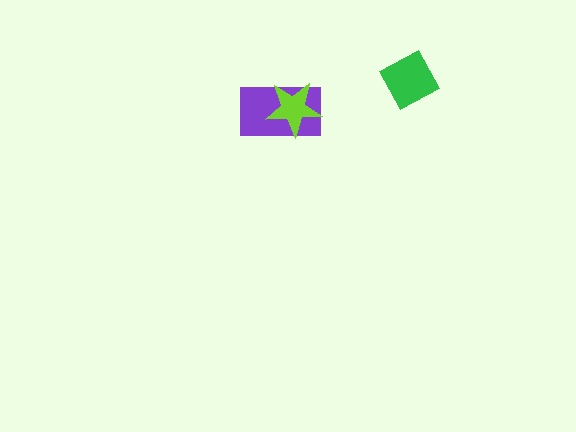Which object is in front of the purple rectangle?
The lime star is in front of the purple rectangle.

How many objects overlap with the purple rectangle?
1 object overlaps with the purple rectangle.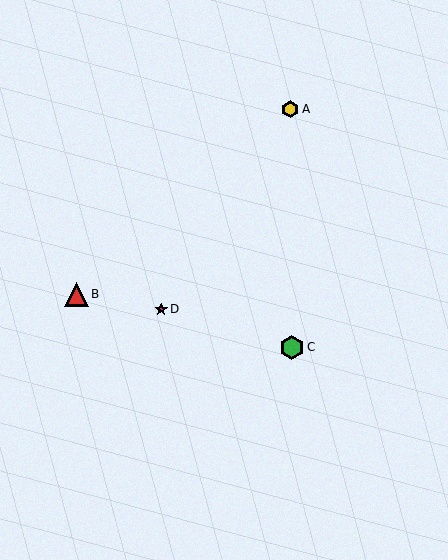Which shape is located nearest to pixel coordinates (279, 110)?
The yellow hexagon (labeled A) at (290, 109) is nearest to that location.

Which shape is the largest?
The red triangle (labeled B) is the largest.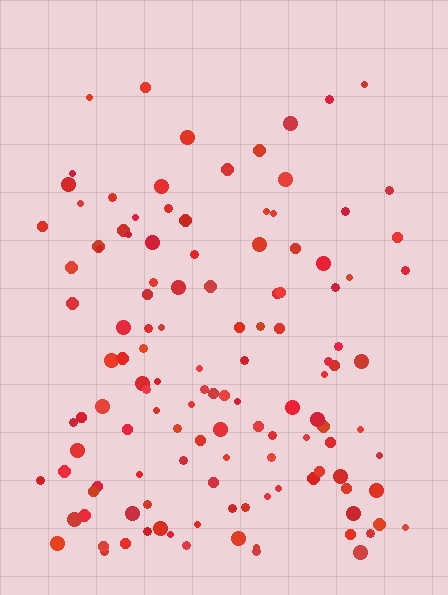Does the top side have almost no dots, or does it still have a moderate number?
Still a moderate number, just noticeably fewer than the bottom.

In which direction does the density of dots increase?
From top to bottom, with the bottom side densest.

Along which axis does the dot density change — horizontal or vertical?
Vertical.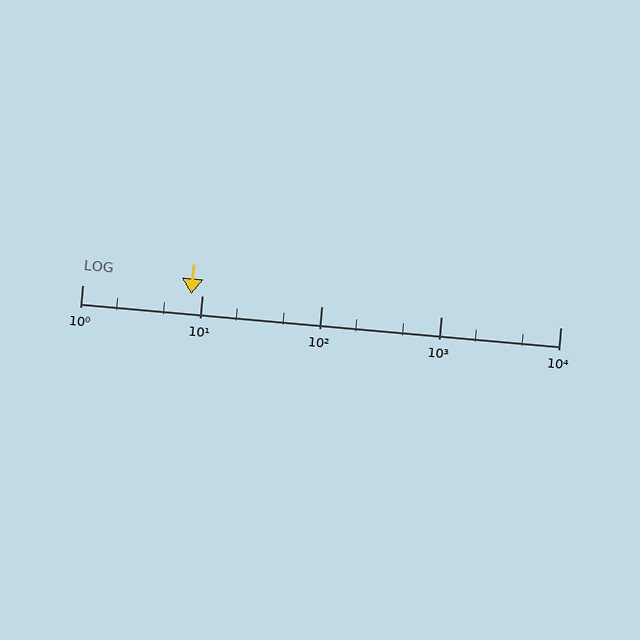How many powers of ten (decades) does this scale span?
The scale spans 4 decades, from 1 to 10000.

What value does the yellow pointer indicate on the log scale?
The pointer indicates approximately 8.1.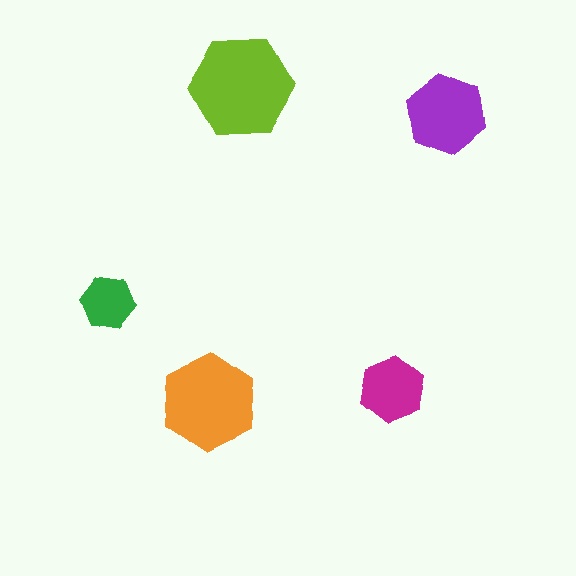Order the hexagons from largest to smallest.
the lime one, the orange one, the purple one, the magenta one, the green one.